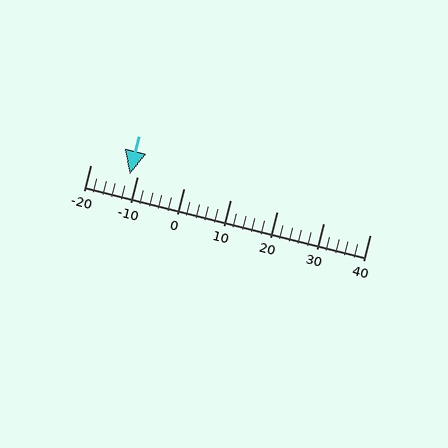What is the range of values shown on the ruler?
The ruler shows values from -20 to 40.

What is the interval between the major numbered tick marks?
The major tick marks are spaced 10 units apart.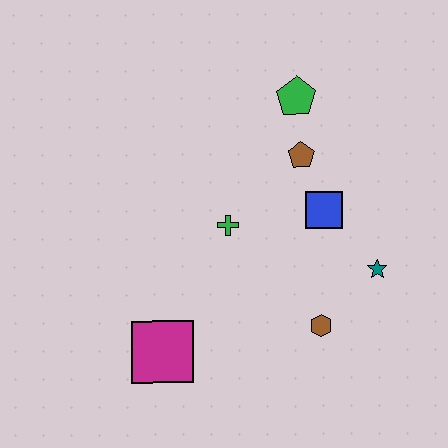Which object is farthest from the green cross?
The teal star is farthest from the green cross.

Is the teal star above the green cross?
No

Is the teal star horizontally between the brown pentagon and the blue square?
No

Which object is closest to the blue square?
The brown pentagon is closest to the blue square.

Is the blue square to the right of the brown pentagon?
Yes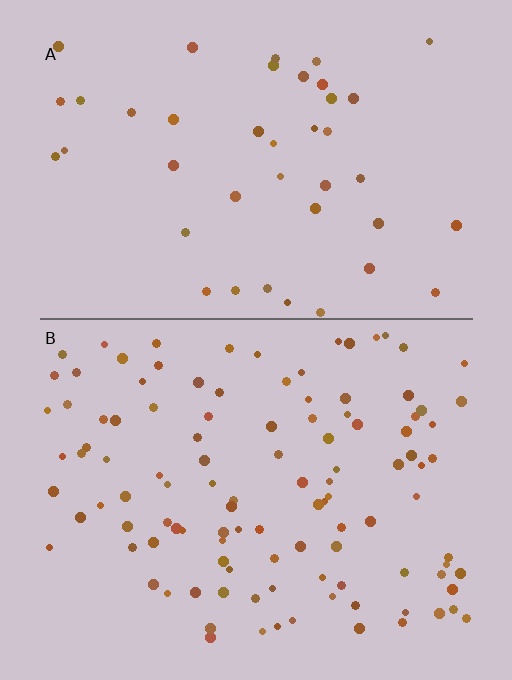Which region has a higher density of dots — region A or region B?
B (the bottom).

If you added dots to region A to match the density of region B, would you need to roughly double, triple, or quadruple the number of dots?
Approximately triple.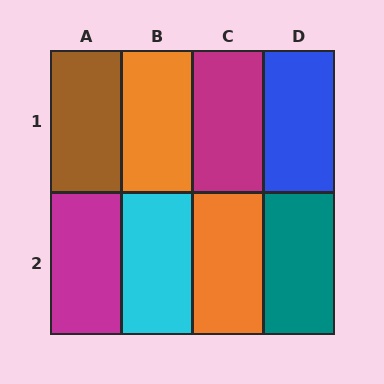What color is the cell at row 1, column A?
Brown.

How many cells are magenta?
2 cells are magenta.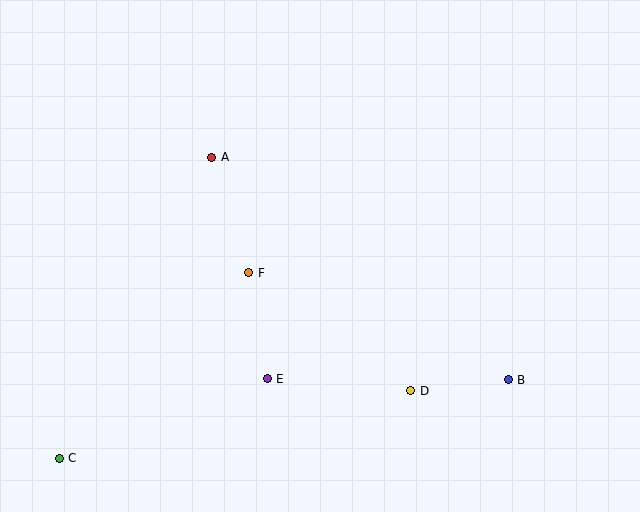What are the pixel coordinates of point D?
Point D is at (411, 391).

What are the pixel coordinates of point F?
Point F is at (249, 273).